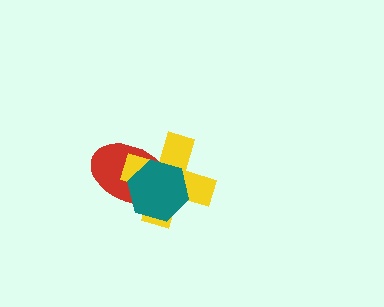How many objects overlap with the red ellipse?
2 objects overlap with the red ellipse.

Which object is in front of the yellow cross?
The teal hexagon is in front of the yellow cross.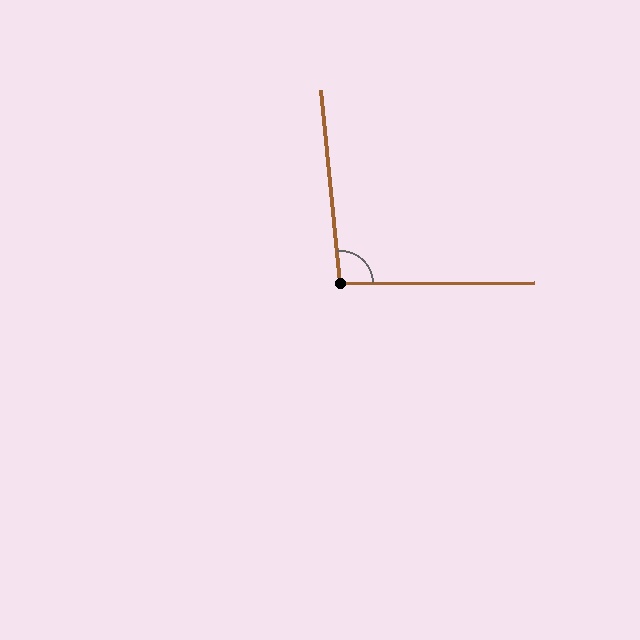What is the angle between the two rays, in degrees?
Approximately 95 degrees.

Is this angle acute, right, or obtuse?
It is obtuse.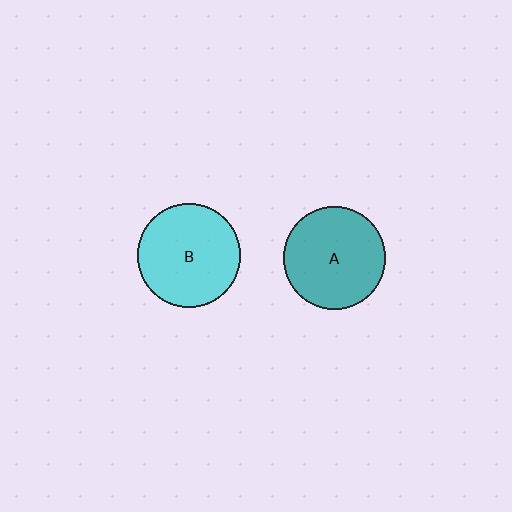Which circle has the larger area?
Circle B (cyan).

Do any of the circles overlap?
No, none of the circles overlap.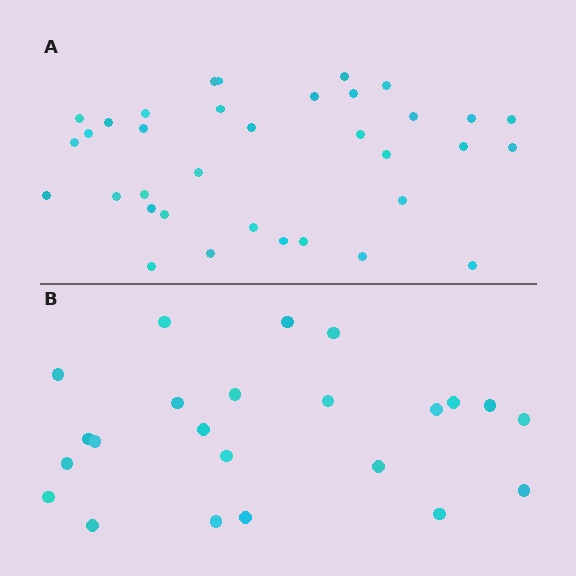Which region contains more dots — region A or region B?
Region A (the top region) has more dots.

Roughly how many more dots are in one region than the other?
Region A has roughly 12 or so more dots than region B.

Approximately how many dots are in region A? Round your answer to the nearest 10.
About 40 dots. (The exact count is 35, which rounds to 40.)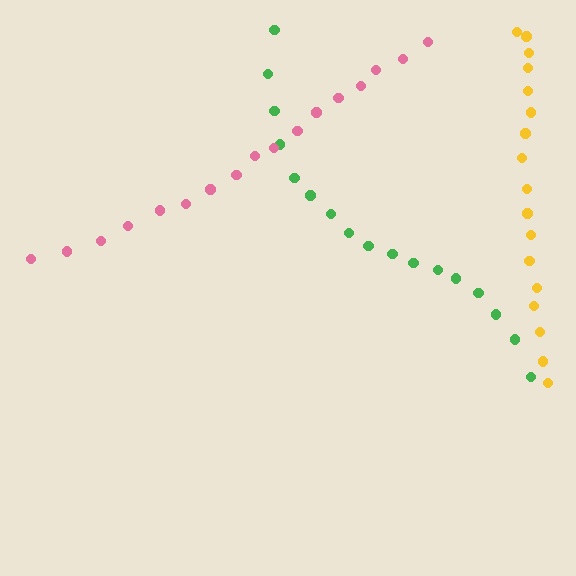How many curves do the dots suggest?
There are 3 distinct paths.